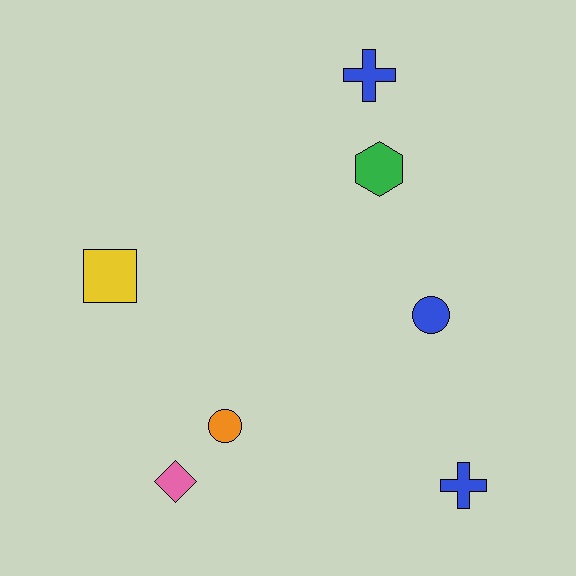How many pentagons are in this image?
There are no pentagons.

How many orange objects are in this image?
There is 1 orange object.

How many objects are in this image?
There are 7 objects.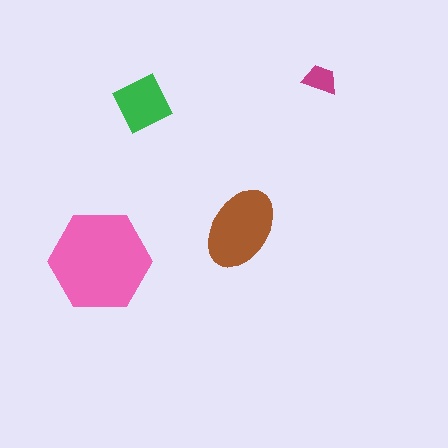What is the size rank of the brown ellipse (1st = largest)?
2nd.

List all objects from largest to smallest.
The pink hexagon, the brown ellipse, the green diamond, the magenta trapezoid.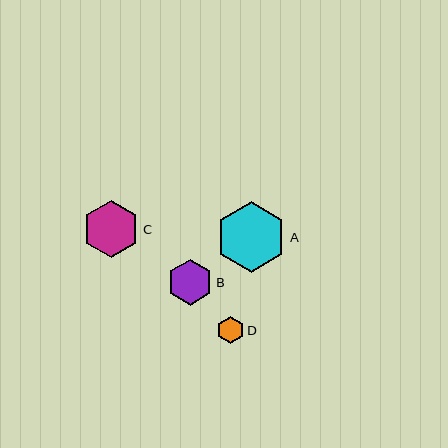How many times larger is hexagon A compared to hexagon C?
Hexagon A is approximately 1.3 times the size of hexagon C.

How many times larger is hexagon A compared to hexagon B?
Hexagon A is approximately 1.5 times the size of hexagon B.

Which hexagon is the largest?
Hexagon A is the largest with a size of approximately 71 pixels.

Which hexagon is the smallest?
Hexagon D is the smallest with a size of approximately 27 pixels.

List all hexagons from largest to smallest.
From largest to smallest: A, C, B, D.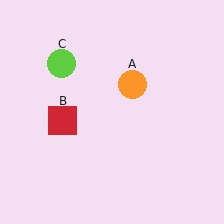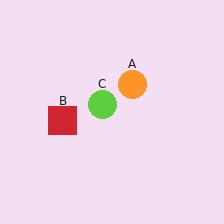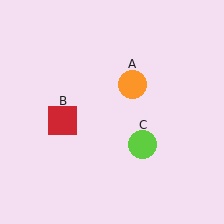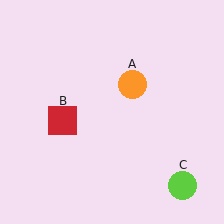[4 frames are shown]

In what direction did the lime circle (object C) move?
The lime circle (object C) moved down and to the right.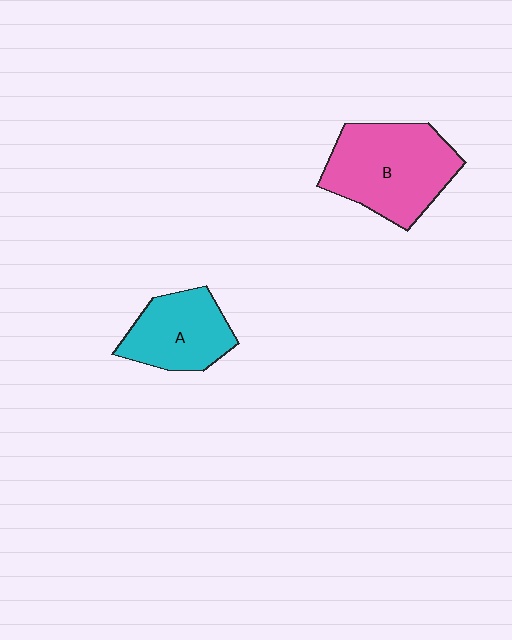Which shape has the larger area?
Shape B (pink).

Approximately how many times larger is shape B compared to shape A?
Approximately 1.5 times.